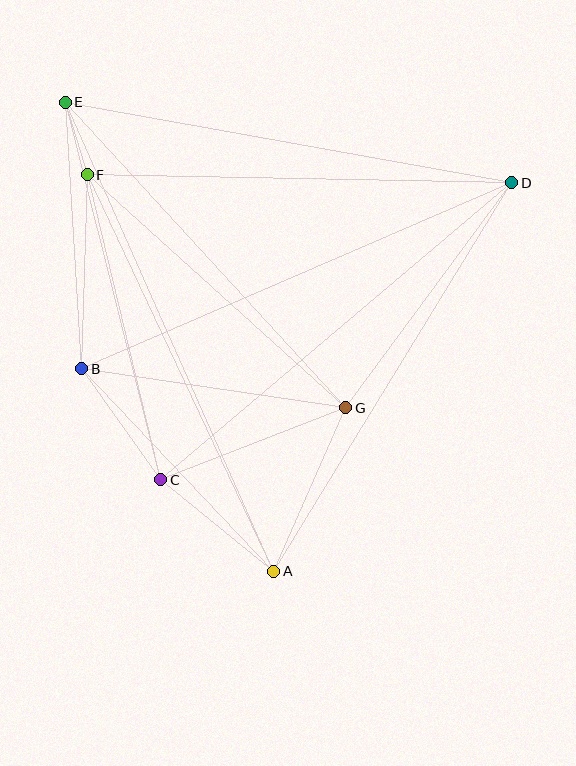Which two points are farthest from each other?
Points A and E are farthest from each other.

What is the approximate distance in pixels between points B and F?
The distance between B and F is approximately 194 pixels.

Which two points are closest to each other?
Points E and F are closest to each other.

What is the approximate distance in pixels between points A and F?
The distance between A and F is approximately 438 pixels.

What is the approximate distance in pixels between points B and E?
The distance between B and E is approximately 267 pixels.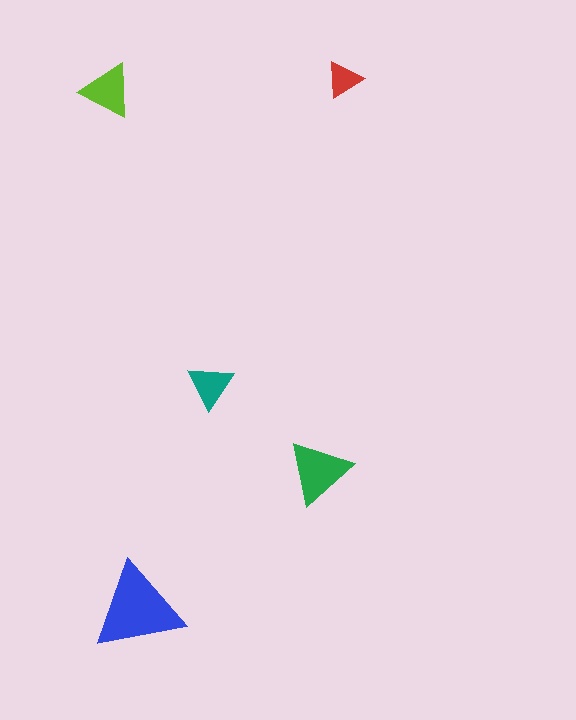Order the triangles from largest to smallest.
the blue one, the green one, the lime one, the teal one, the red one.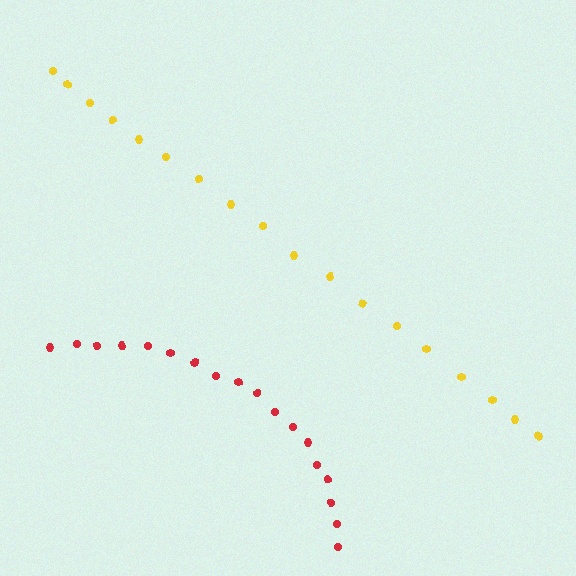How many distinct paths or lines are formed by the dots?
There are 2 distinct paths.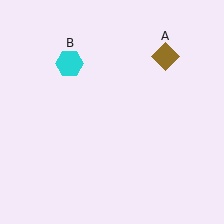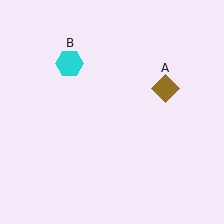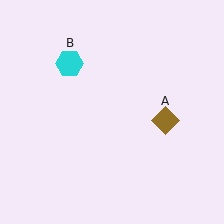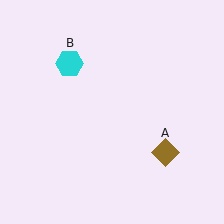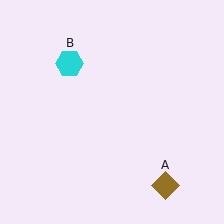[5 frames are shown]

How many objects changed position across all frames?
1 object changed position: brown diamond (object A).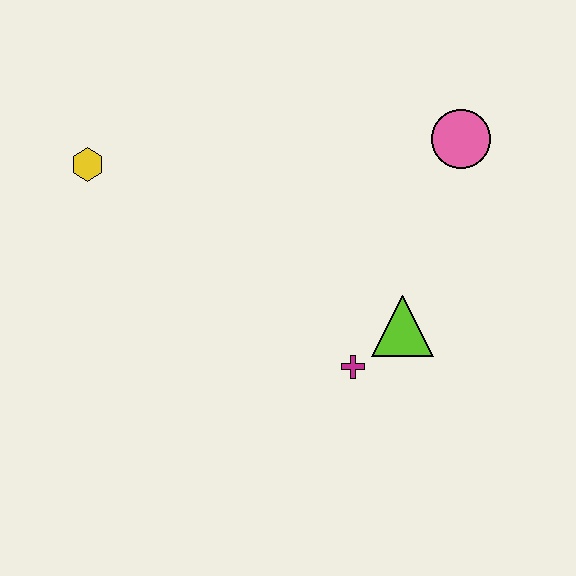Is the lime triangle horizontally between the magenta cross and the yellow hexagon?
No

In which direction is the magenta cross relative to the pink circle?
The magenta cross is below the pink circle.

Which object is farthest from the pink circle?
The yellow hexagon is farthest from the pink circle.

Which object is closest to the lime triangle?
The magenta cross is closest to the lime triangle.